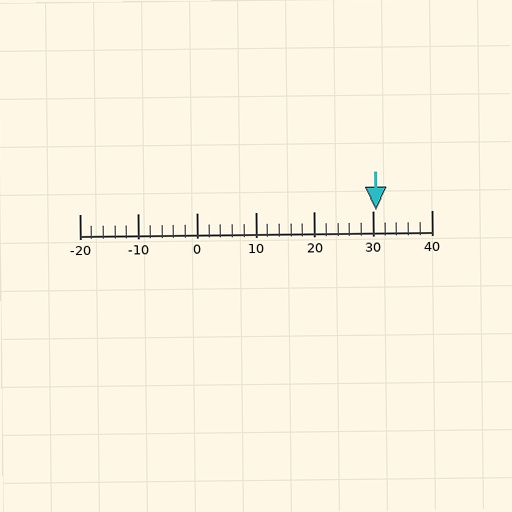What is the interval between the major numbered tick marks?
The major tick marks are spaced 10 units apart.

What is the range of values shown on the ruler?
The ruler shows values from -20 to 40.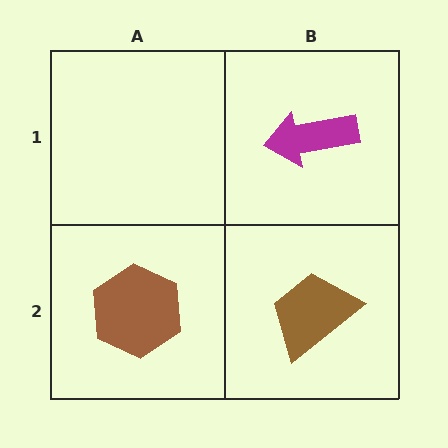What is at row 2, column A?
A brown hexagon.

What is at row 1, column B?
A magenta arrow.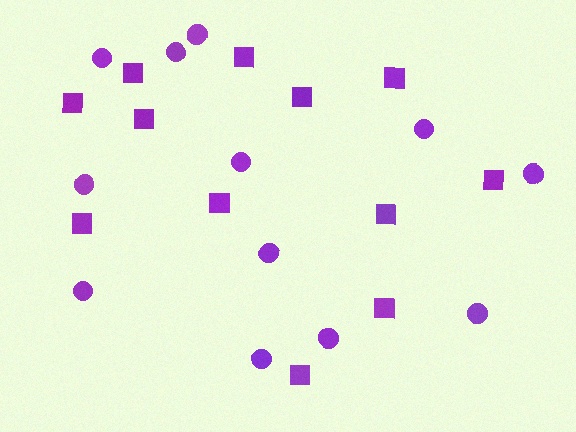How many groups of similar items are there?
There are 2 groups: one group of circles (12) and one group of squares (12).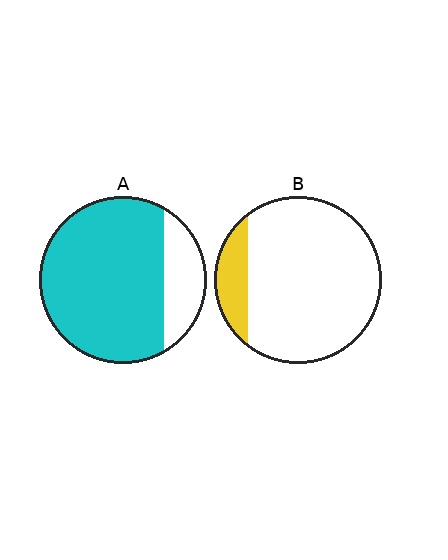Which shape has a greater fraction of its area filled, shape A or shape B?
Shape A.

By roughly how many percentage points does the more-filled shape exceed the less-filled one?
By roughly 65 percentage points (A over B).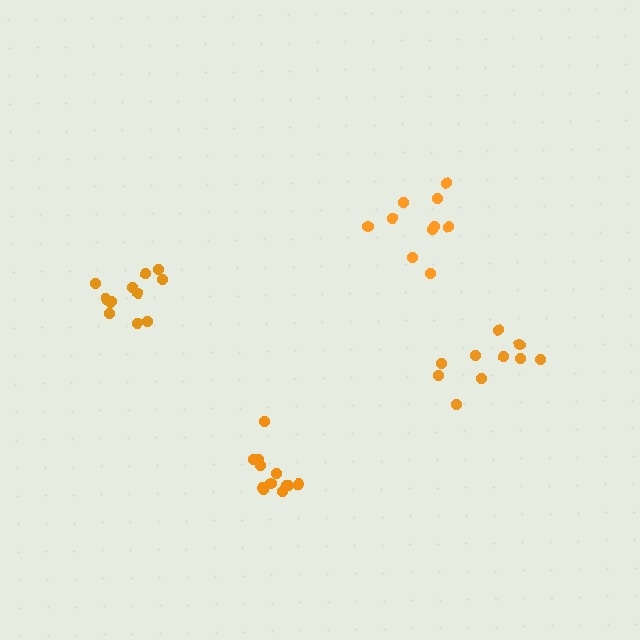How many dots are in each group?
Group 1: 10 dots, Group 2: 12 dots, Group 3: 12 dots, Group 4: 10 dots (44 total).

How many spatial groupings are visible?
There are 4 spatial groupings.